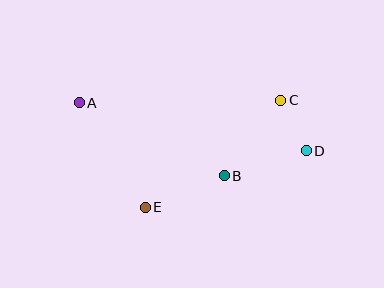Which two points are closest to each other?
Points C and D are closest to each other.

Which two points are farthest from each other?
Points A and D are farthest from each other.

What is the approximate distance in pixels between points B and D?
The distance between B and D is approximately 86 pixels.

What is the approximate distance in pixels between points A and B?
The distance between A and B is approximately 163 pixels.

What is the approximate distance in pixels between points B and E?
The distance between B and E is approximately 85 pixels.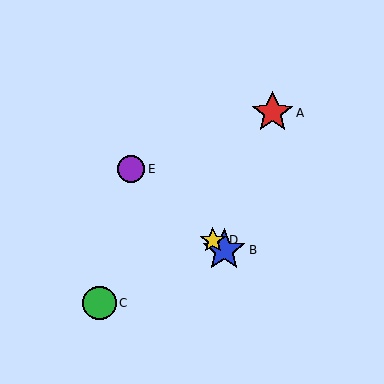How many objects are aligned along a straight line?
3 objects (B, D, E) are aligned along a straight line.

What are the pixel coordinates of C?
Object C is at (100, 303).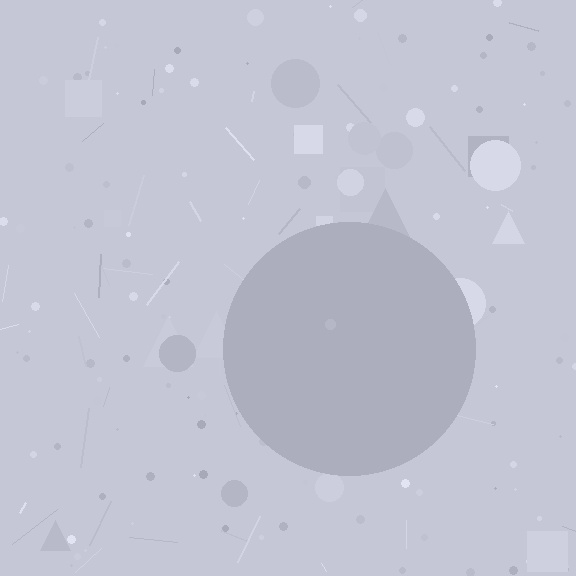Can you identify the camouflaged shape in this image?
The camouflaged shape is a circle.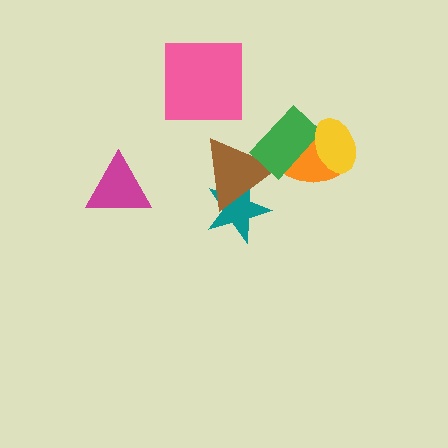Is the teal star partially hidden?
Yes, it is partially covered by another shape.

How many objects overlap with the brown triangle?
2 objects overlap with the brown triangle.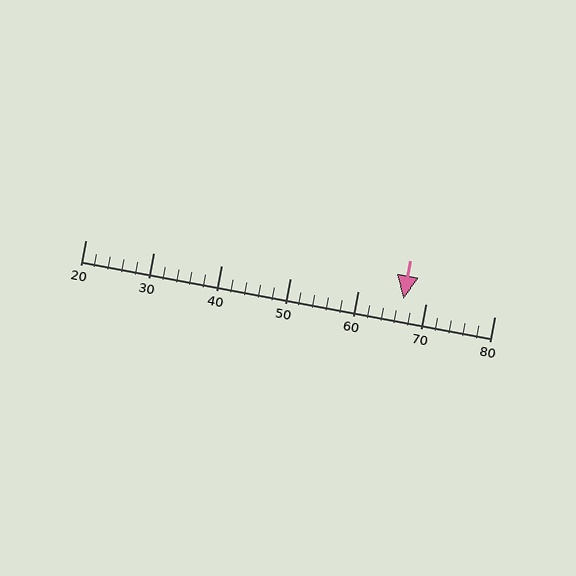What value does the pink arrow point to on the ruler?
The pink arrow points to approximately 67.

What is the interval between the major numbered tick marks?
The major tick marks are spaced 10 units apart.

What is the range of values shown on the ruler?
The ruler shows values from 20 to 80.